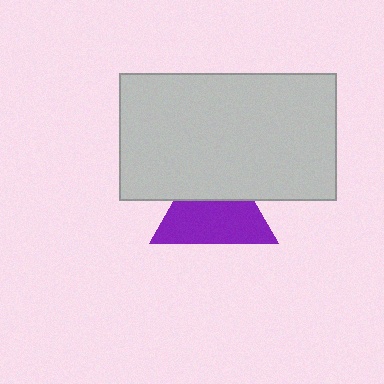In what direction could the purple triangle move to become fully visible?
The purple triangle could move down. That would shift it out from behind the light gray rectangle entirely.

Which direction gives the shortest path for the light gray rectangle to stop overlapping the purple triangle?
Moving up gives the shortest separation.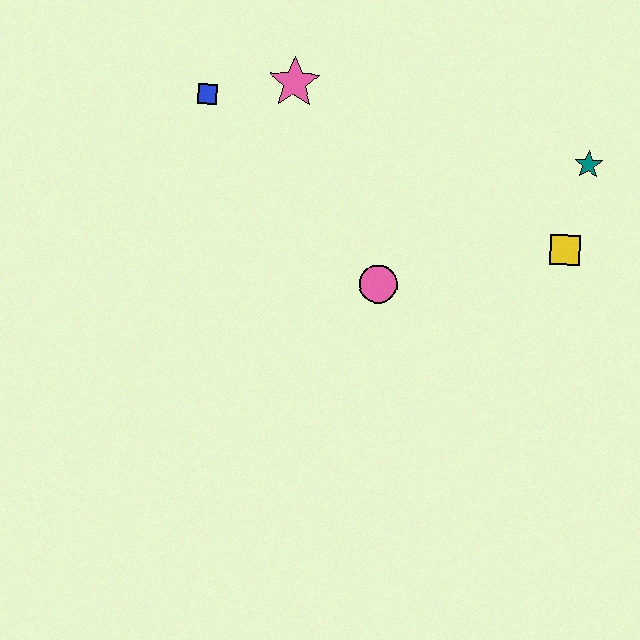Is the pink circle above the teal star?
No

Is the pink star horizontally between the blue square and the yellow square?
Yes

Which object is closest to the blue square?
The pink star is closest to the blue square.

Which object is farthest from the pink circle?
The blue square is farthest from the pink circle.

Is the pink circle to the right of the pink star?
Yes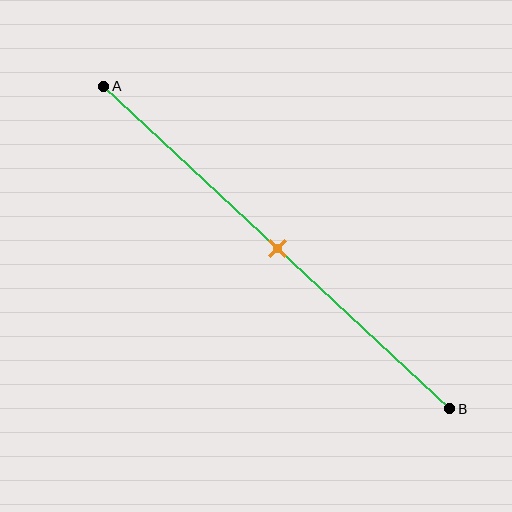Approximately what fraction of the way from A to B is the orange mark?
The orange mark is approximately 50% of the way from A to B.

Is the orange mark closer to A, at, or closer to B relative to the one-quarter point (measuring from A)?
The orange mark is closer to point B than the one-quarter point of segment AB.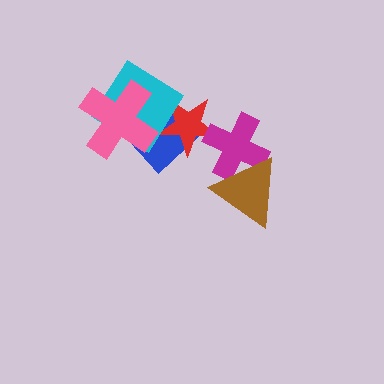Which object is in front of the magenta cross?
The brown triangle is in front of the magenta cross.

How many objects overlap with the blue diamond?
3 objects overlap with the blue diamond.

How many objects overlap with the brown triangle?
1 object overlaps with the brown triangle.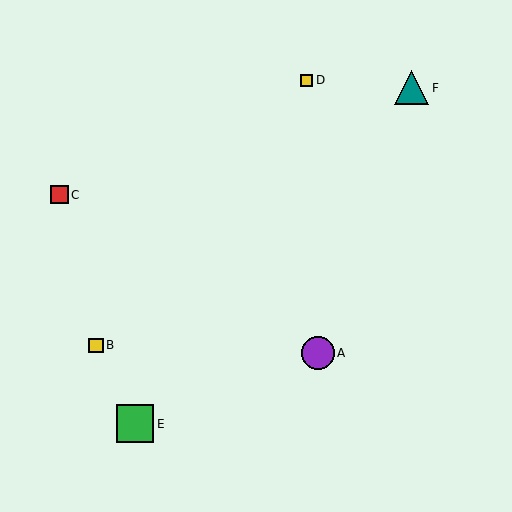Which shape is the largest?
The green square (labeled E) is the largest.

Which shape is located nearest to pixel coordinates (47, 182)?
The red square (labeled C) at (59, 195) is nearest to that location.